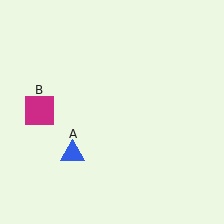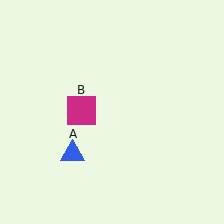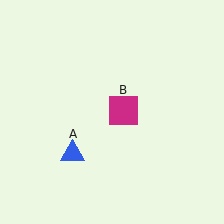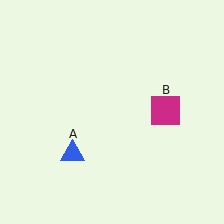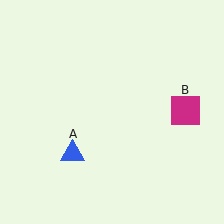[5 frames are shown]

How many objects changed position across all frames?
1 object changed position: magenta square (object B).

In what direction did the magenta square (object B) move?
The magenta square (object B) moved right.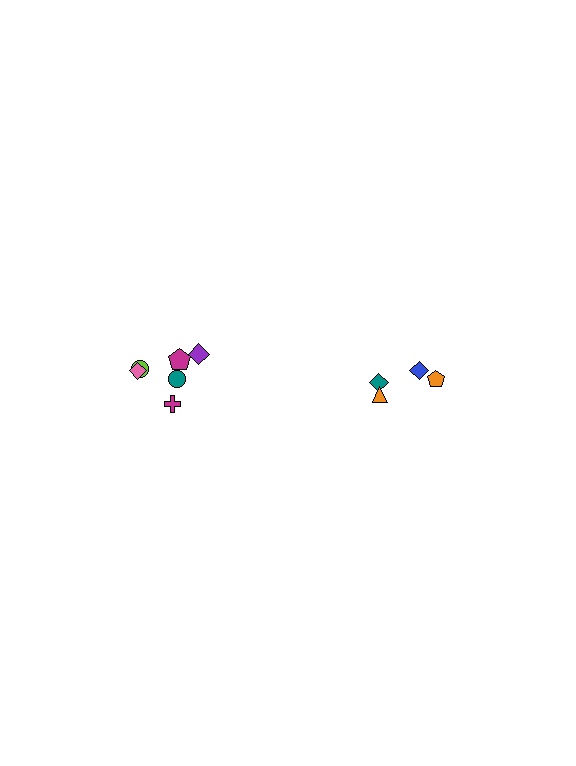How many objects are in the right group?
There are 4 objects.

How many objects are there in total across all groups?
There are 10 objects.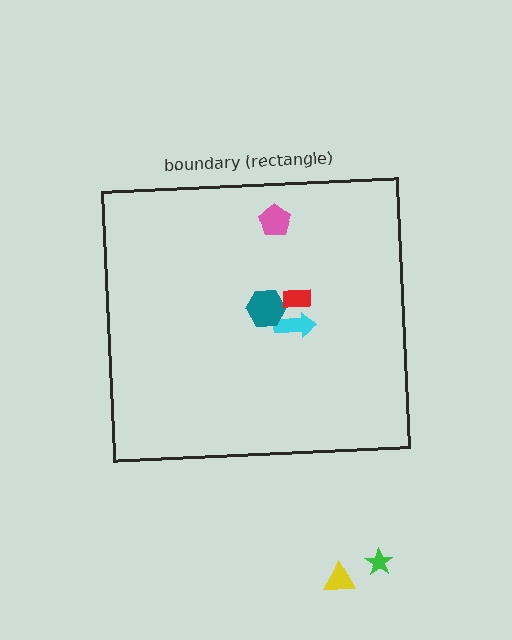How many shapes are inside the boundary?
4 inside, 2 outside.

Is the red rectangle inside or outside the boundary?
Inside.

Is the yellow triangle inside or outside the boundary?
Outside.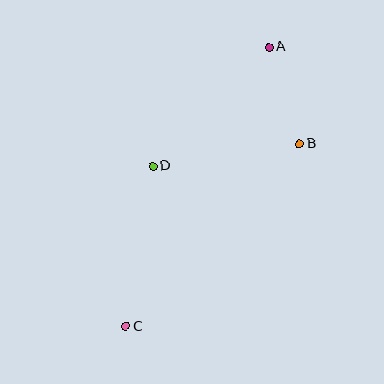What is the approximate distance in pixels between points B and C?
The distance between B and C is approximately 252 pixels.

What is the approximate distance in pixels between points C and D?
The distance between C and D is approximately 162 pixels.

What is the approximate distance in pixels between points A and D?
The distance between A and D is approximately 166 pixels.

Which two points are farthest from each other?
Points A and C are farthest from each other.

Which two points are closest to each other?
Points A and B are closest to each other.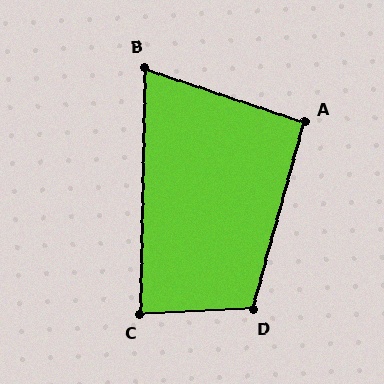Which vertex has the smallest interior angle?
B, at approximately 73 degrees.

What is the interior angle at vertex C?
Approximately 87 degrees (approximately right).